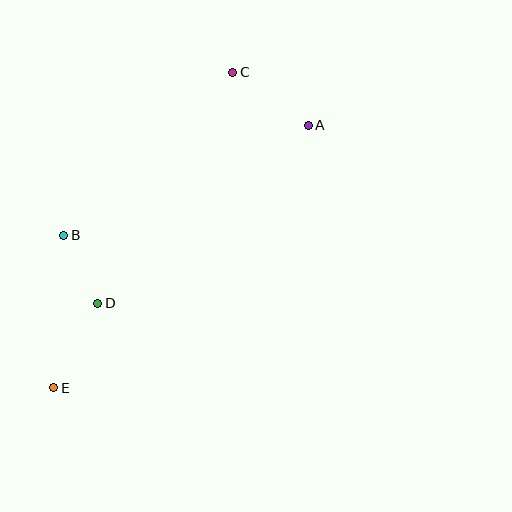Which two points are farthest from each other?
Points A and E are farthest from each other.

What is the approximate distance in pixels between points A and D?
The distance between A and D is approximately 276 pixels.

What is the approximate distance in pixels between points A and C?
The distance between A and C is approximately 92 pixels.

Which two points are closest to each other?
Points B and D are closest to each other.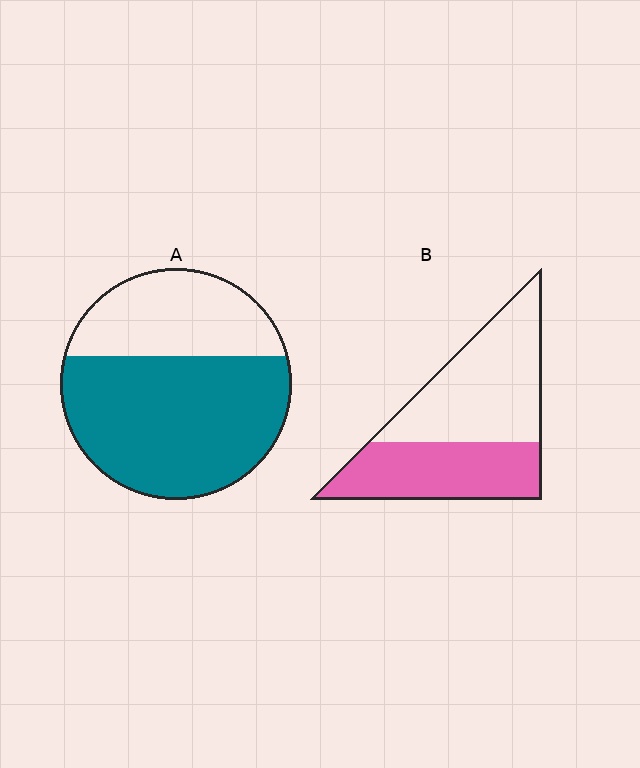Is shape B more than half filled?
No.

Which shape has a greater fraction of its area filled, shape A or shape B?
Shape A.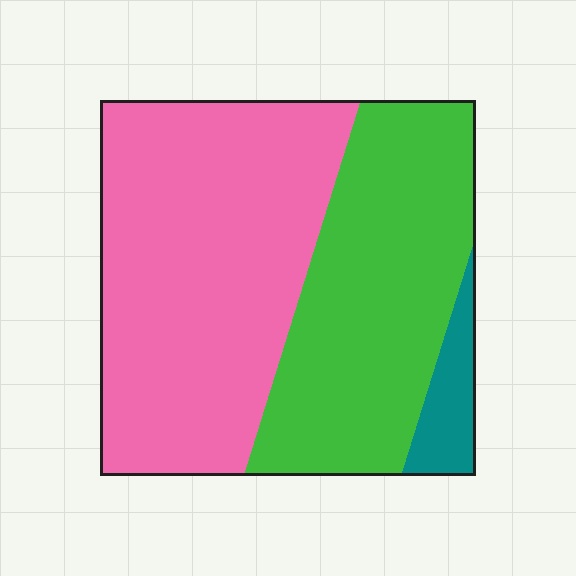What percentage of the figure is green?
Green covers around 40% of the figure.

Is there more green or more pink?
Pink.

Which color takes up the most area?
Pink, at roughly 55%.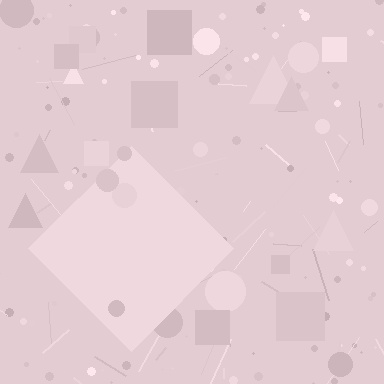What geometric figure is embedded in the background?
A diamond is embedded in the background.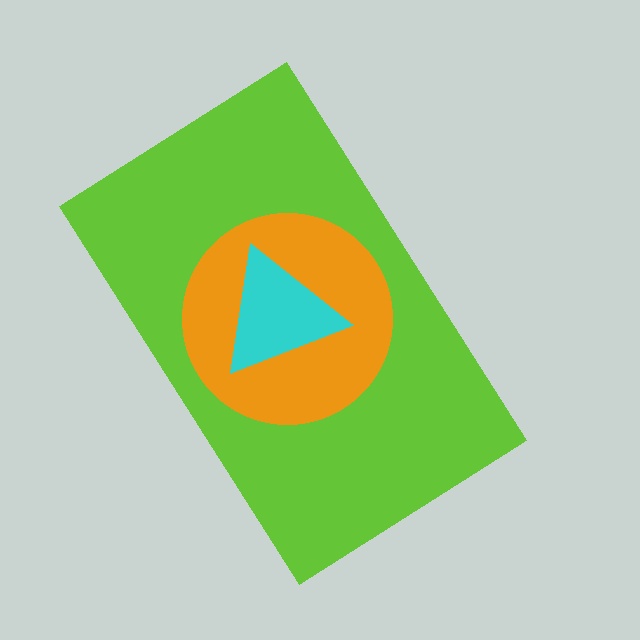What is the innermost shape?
The cyan triangle.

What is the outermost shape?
The lime rectangle.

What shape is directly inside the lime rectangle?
The orange circle.